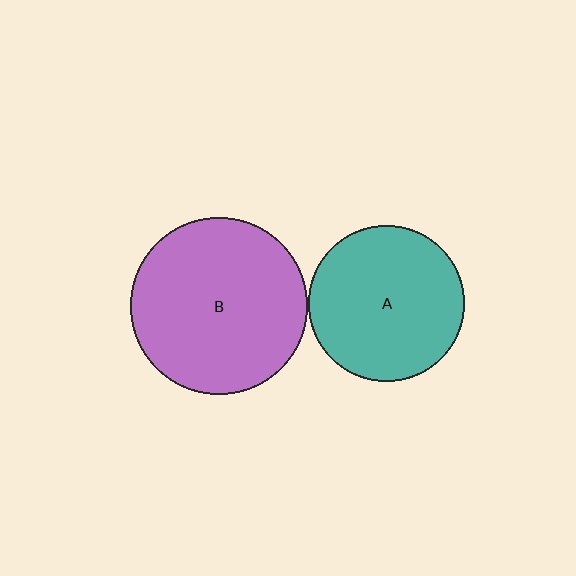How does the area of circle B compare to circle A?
Approximately 1.3 times.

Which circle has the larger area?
Circle B (purple).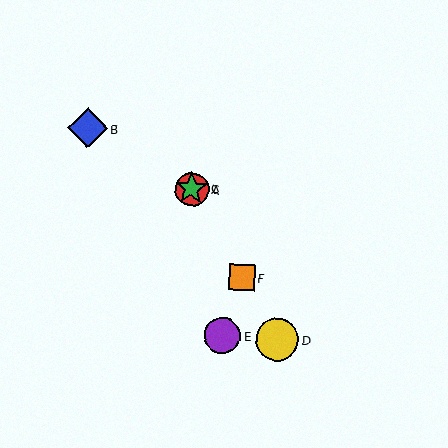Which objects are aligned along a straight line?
Objects A, C, D, F are aligned along a straight line.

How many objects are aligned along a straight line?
4 objects (A, C, D, F) are aligned along a straight line.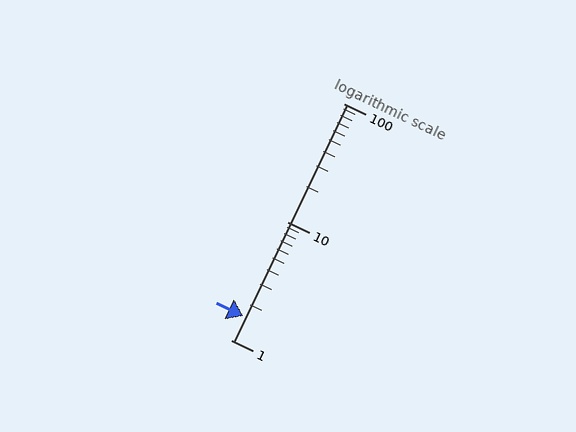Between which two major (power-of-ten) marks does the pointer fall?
The pointer is between 1 and 10.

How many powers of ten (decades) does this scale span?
The scale spans 2 decades, from 1 to 100.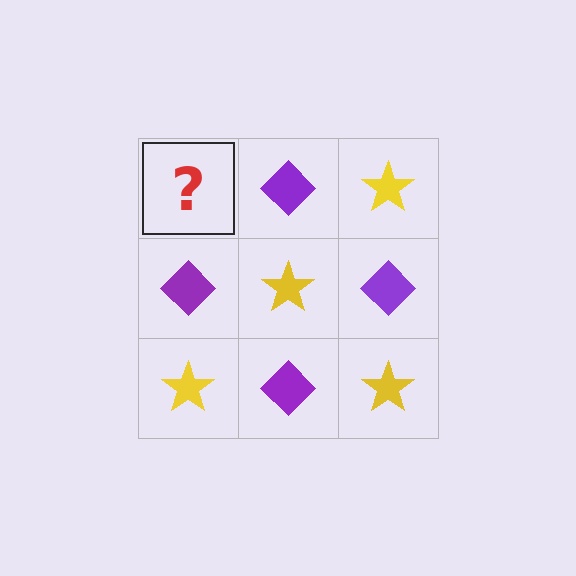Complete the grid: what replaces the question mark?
The question mark should be replaced with a yellow star.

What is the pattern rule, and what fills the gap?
The rule is that it alternates yellow star and purple diamond in a checkerboard pattern. The gap should be filled with a yellow star.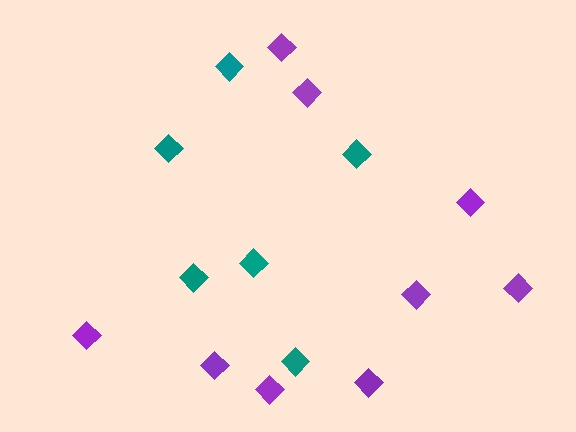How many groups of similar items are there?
There are 2 groups: one group of purple diamonds (9) and one group of teal diamonds (6).